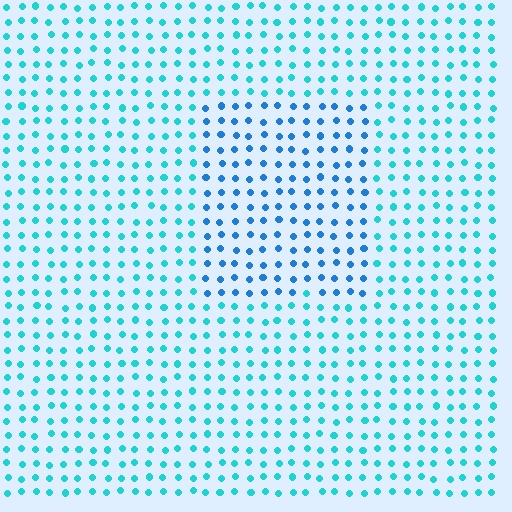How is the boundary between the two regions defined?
The boundary is defined purely by a slight shift in hue (about 30 degrees). Spacing, size, and orientation are identical on both sides.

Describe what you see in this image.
The image is filled with small cyan elements in a uniform arrangement. A rectangle-shaped region is visible where the elements are tinted to a slightly different hue, forming a subtle color boundary.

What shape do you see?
I see a rectangle.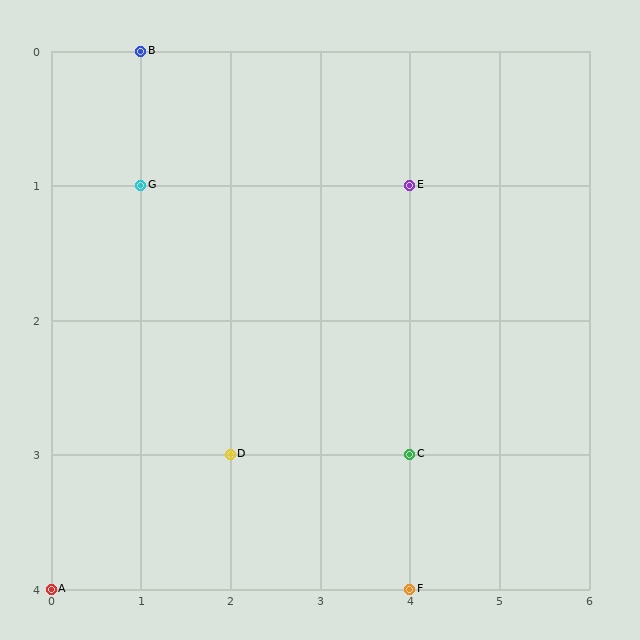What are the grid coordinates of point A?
Point A is at grid coordinates (0, 4).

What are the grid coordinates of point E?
Point E is at grid coordinates (4, 1).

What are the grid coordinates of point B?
Point B is at grid coordinates (1, 0).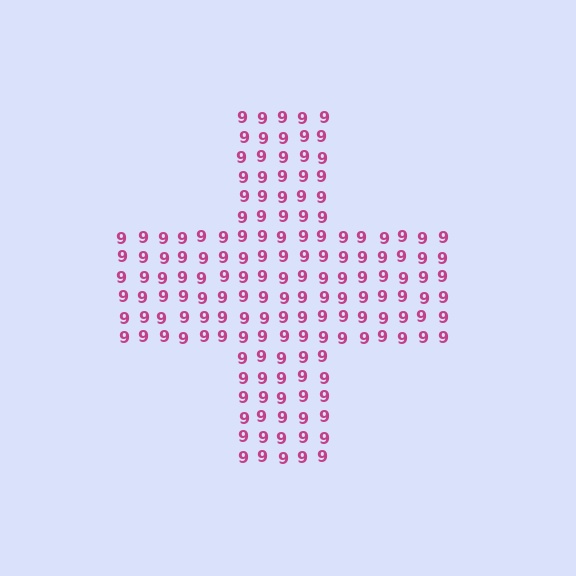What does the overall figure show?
The overall figure shows a cross.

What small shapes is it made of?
It is made of small digit 9's.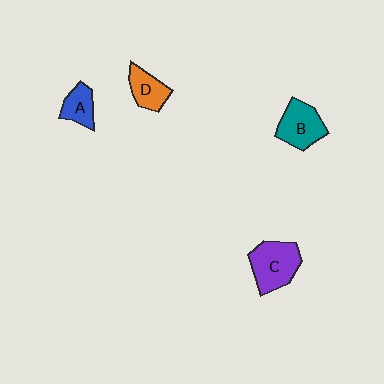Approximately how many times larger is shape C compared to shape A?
Approximately 1.9 times.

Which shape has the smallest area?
Shape A (blue).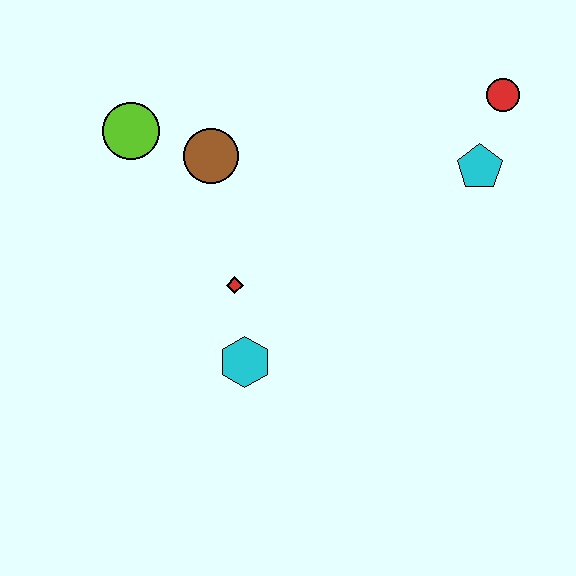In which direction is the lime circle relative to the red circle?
The lime circle is to the left of the red circle.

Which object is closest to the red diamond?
The cyan hexagon is closest to the red diamond.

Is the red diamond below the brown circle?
Yes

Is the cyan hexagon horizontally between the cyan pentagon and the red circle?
No